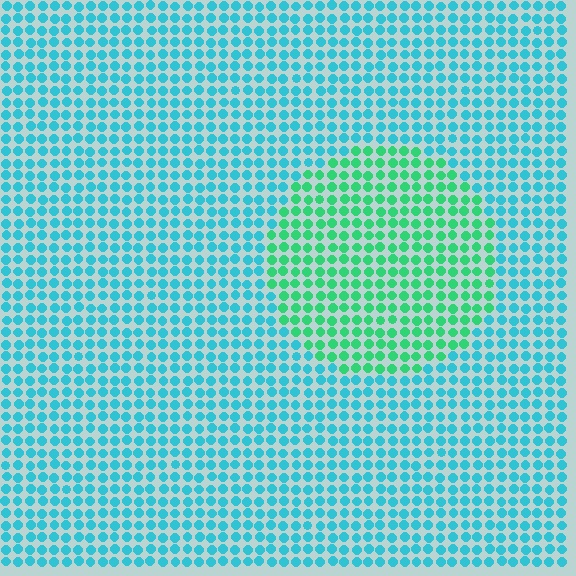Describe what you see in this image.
The image is filled with small cyan elements in a uniform arrangement. A circle-shaped region is visible where the elements are tinted to a slightly different hue, forming a subtle color boundary.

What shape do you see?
I see a circle.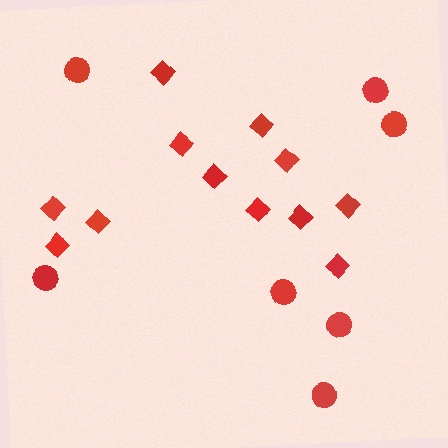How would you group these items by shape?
There are 2 groups: one group of diamonds (12) and one group of circles (7).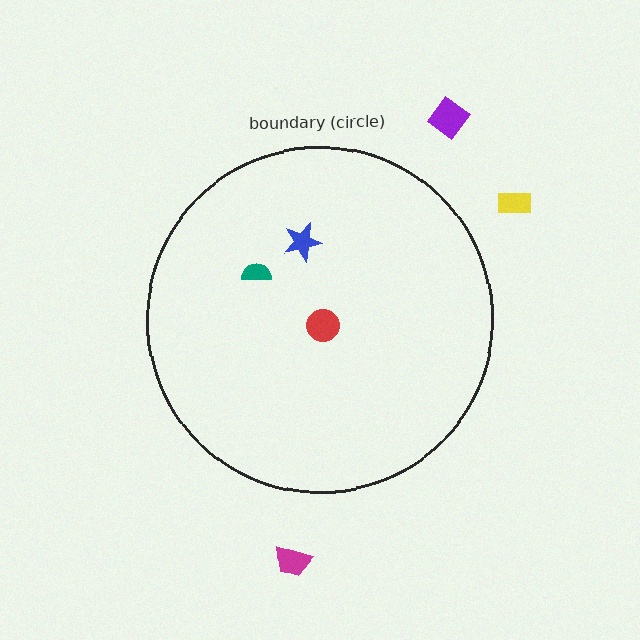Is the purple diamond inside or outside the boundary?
Outside.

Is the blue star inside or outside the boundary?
Inside.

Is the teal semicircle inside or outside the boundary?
Inside.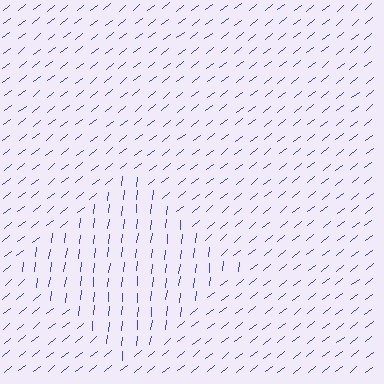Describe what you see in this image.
The image is filled with small blue line segments. A diamond region in the image has lines oriented differently from the surrounding lines, creating a visible texture boundary.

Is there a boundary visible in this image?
Yes, there is a texture boundary formed by a change in line orientation.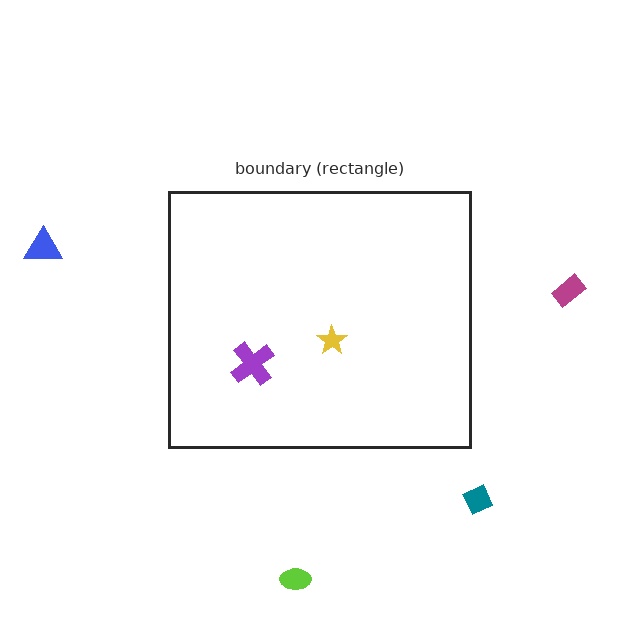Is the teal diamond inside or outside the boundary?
Outside.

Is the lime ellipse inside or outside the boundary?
Outside.